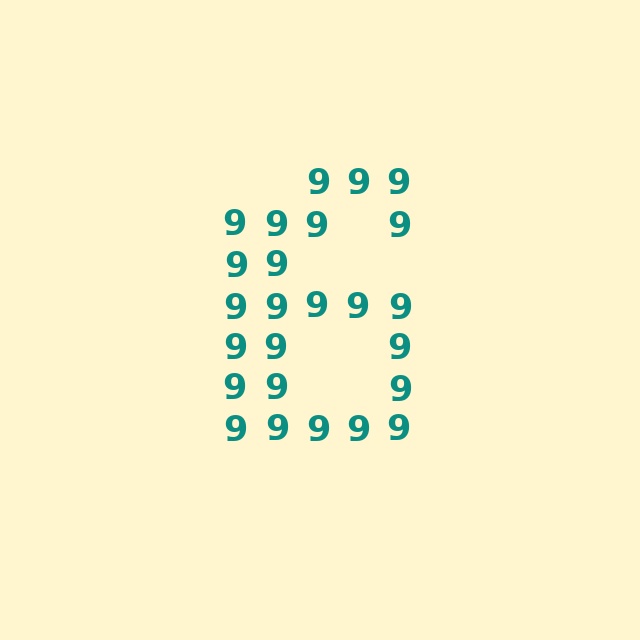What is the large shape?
The large shape is the digit 6.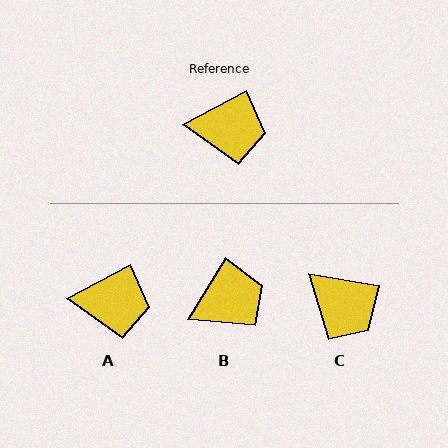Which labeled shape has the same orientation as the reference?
A.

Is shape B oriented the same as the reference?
No, it is off by about 31 degrees.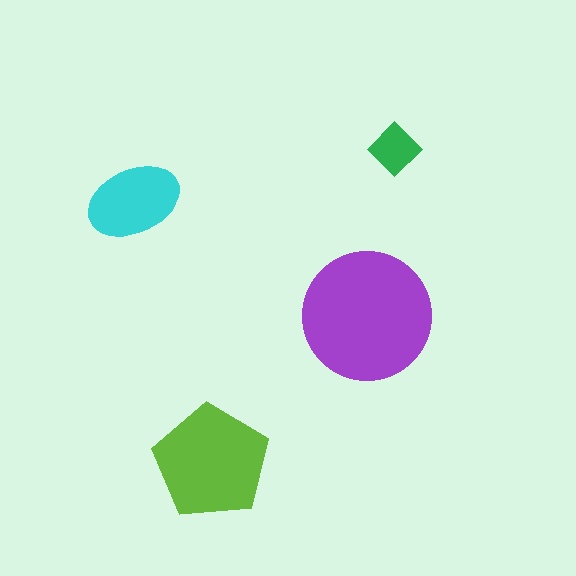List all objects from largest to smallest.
The purple circle, the lime pentagon, the cyan ellipse, the green diamond.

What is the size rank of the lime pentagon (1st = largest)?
2nd.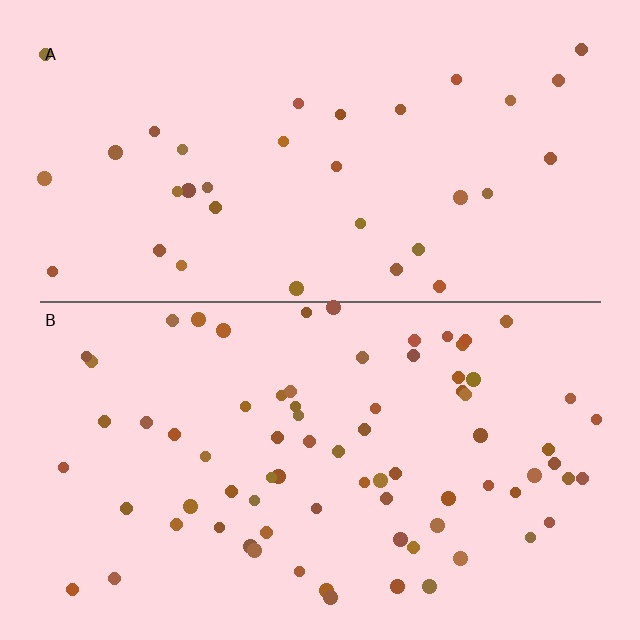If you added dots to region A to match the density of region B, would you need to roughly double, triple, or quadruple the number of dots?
Approximately double.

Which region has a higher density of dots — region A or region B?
B (the bottom).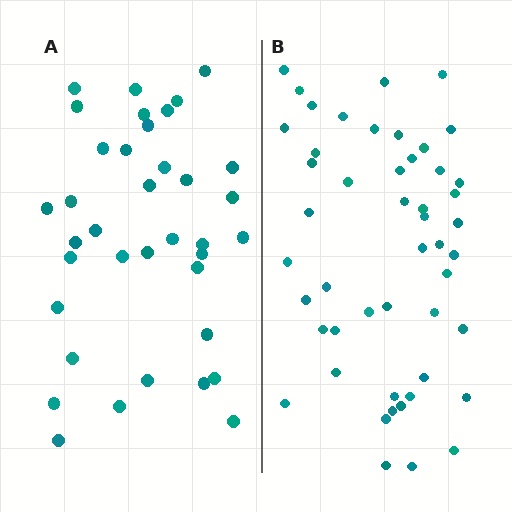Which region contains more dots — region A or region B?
Region B (the right region) has more dots.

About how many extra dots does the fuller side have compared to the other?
Region B has roughly 12 or so more dots than region A.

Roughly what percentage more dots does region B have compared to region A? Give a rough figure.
About 30% more.